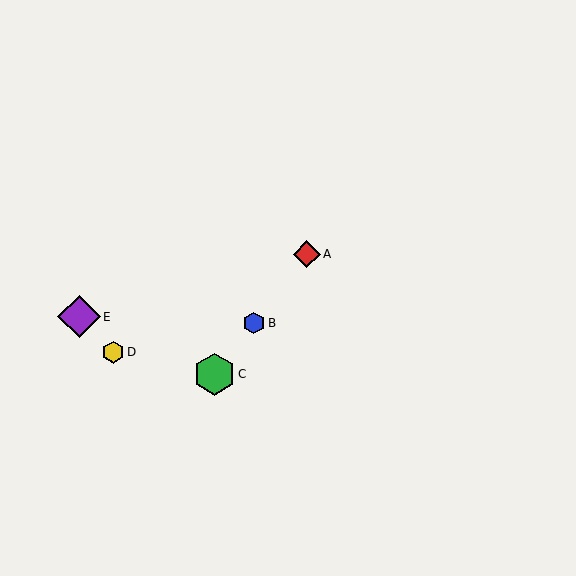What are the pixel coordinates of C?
Object C is at (214, 374).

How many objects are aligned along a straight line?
3 objects (A, B, C) are aligned along a straight line.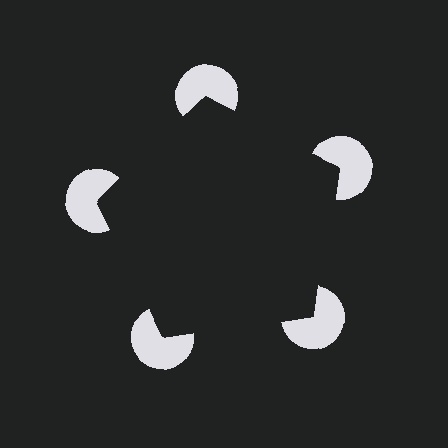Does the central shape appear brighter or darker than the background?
It typically appears slightly darker than the background, even though no actual brightness change is drawn.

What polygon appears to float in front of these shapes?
An illusory pentagon — its edges are inferred from the aligned wedge cuts in the pac-man discs, not physically drawn.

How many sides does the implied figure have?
5 sides.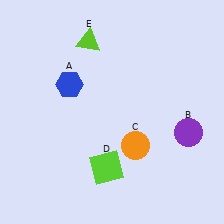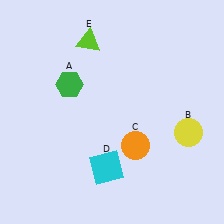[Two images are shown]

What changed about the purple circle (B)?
In Image 1, B is purple. In Image 2, it changed to yellow.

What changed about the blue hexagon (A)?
In Image 1, A is blue. In Image 2, it changed to green.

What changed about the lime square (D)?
In Image 1, D is lime. In Image 2, it changed to cyan.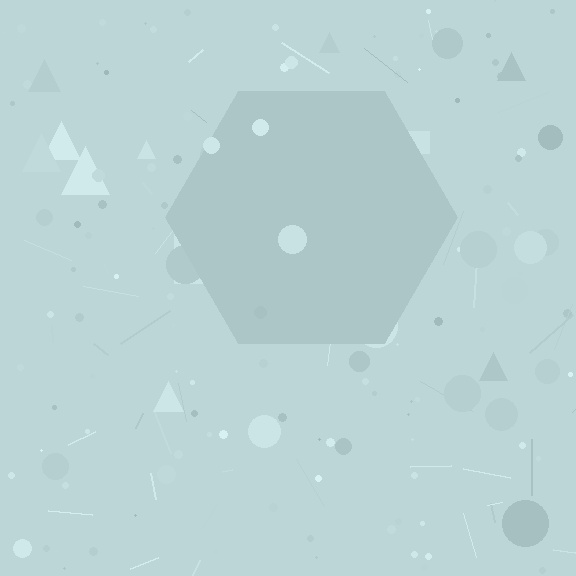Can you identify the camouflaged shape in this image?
The camouflaged shape is a hexagon.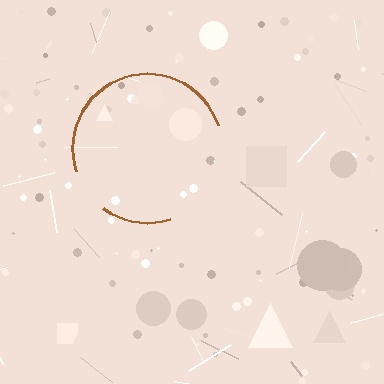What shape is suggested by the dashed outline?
The dashed outline suggests a circle.